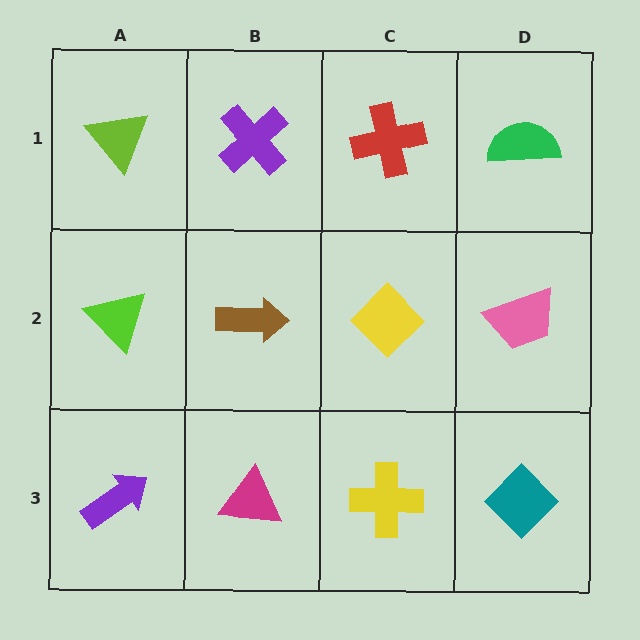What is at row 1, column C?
A red cross.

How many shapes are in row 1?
4 shapes.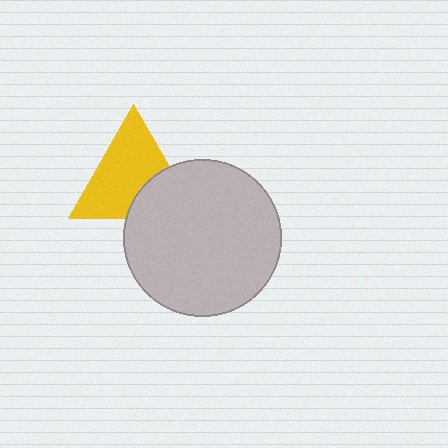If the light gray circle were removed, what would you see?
You would see the complete yellow triangle.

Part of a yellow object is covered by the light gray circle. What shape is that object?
It is a triangle.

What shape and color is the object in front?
The object in front is a light gray circle.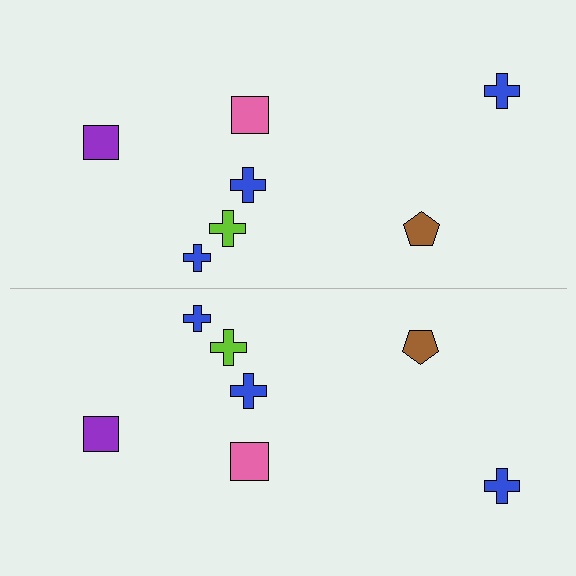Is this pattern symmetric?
Yes, this pattern has bilateral (reflection) symmetry.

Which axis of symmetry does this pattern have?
The pattern has a horizontal axis of symmetry running through the center of the image.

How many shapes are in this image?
There are 14 shapes in this image.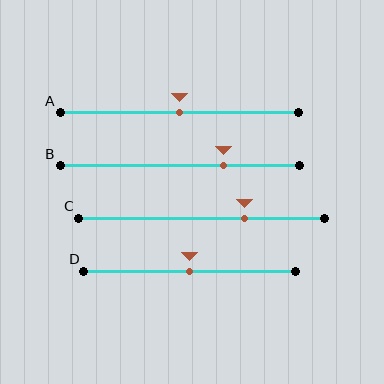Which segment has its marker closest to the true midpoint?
Segment A has its marker closest to the true midpoint.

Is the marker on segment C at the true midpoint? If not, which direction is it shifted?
No, the marker on segment C is shifted to the right by about 18% of the segment length.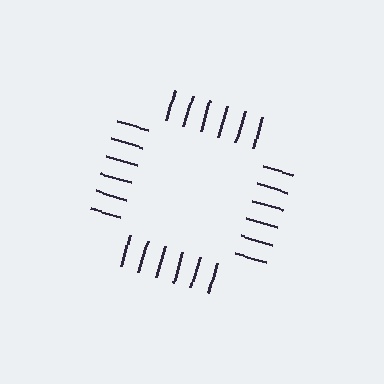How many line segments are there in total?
24 — 6 along each of the 4 edges.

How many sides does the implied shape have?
4 sides — the line-ends trace a square.